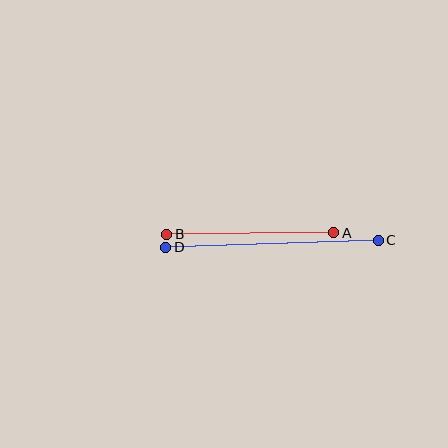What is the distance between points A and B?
The distance is approximately 167 pixels.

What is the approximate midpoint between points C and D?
The midpoint is at approximately (272, 244) pixels.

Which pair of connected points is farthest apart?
Points C and D are farthest apart.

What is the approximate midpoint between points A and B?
The midpoint is at approximately (250, 234) pixels.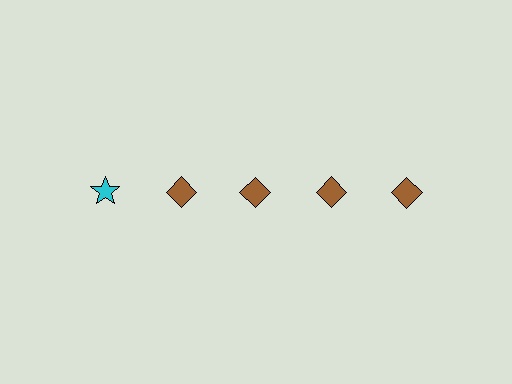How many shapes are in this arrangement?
There are 5 shapes arranged in a grid pattern.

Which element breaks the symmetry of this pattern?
The cyan star in the top row, leftmost column breaks the symmetry. All other shapes are brown diamonds.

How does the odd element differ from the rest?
It differs in both color (cyan instead of brown) and shape (star instead of diamond).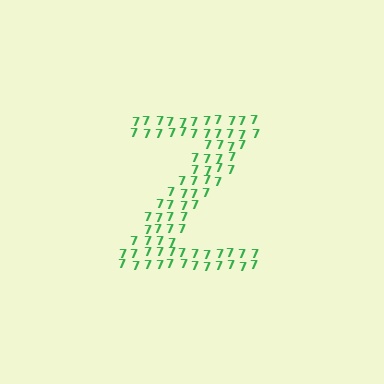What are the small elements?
The small elements are digit 7's.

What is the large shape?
The large shape is the letter Z.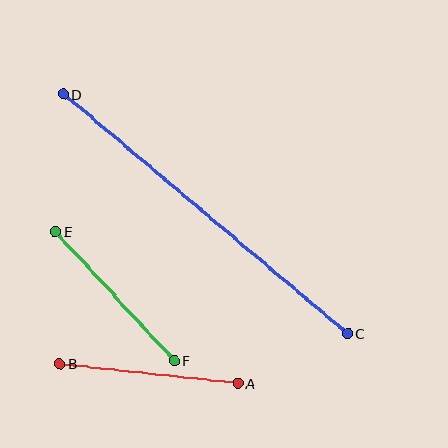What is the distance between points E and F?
The distance is approximately 176 pixels.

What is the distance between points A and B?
The distance is approximately 179 pixels.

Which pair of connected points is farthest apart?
Points C and D are farthest apart.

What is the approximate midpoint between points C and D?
The midpoint is at approximately (206, 214) pixels.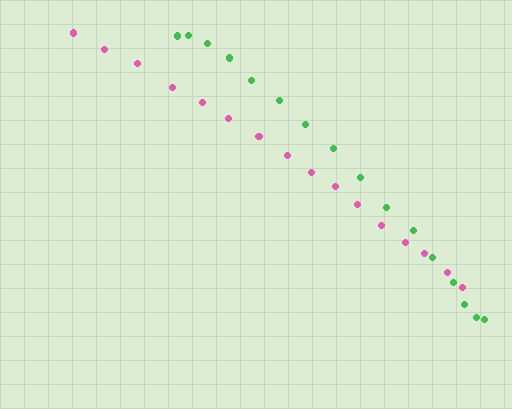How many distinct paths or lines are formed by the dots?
There are 2 distinct paths.